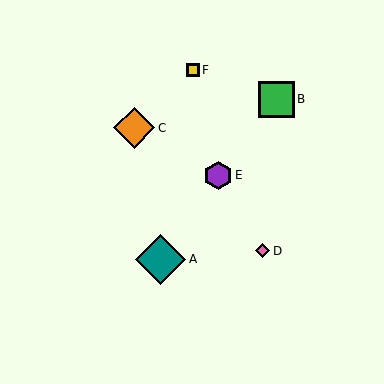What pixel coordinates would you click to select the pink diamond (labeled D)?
Click at (263, 251) to select the pink diamond D.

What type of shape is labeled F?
Shape F is a yellow square.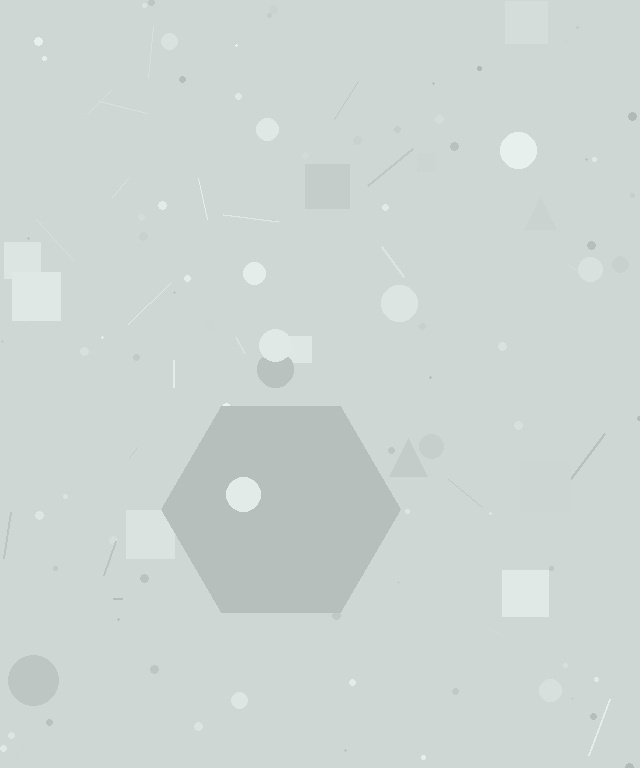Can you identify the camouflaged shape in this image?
The camouflaged shape is a hexagon.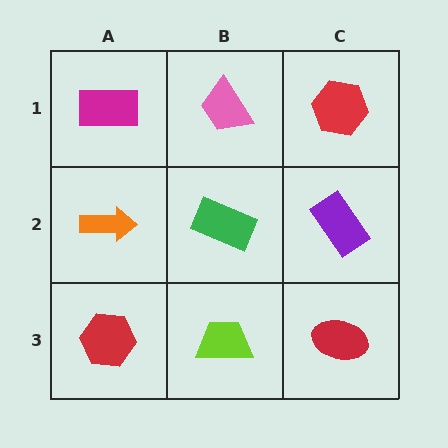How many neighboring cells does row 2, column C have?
3.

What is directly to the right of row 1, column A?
A pink trapezoid.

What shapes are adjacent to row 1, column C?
A purple rectangle (row 2, column C), a pink trapezoid (row 1, column B).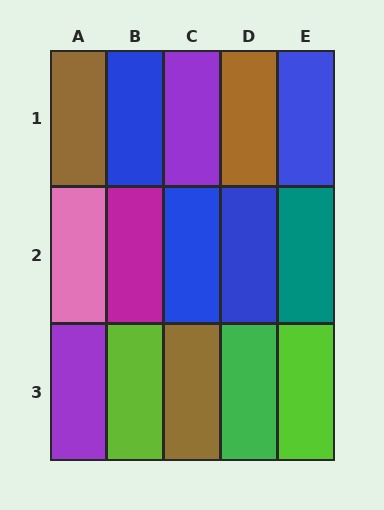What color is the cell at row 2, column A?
Pink.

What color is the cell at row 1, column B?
Blue.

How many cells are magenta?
1 cell is magenta.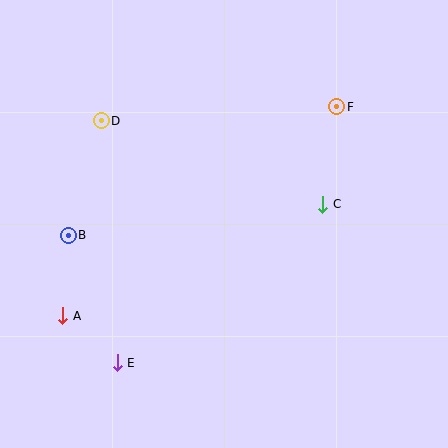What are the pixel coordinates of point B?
Point B is at (68, 235).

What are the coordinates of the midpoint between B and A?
The midpoint between B and A is at (65, 275).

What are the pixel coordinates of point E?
Point E is at (117, 363).